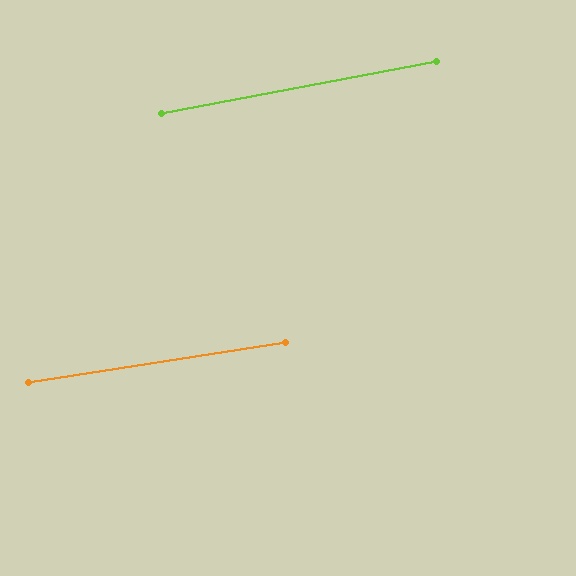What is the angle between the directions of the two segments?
Approximately 2 degrees.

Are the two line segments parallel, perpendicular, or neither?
Parallel — their directions differ by only 1.6°.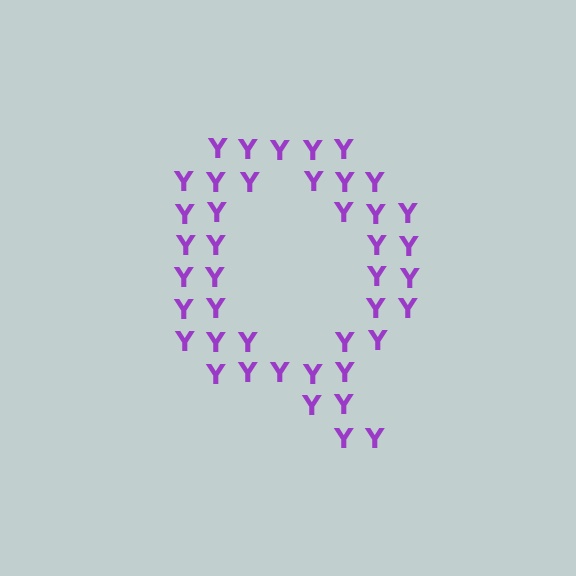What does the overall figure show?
The overall figure shows the letter Q.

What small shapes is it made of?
It is made of small letter Y's.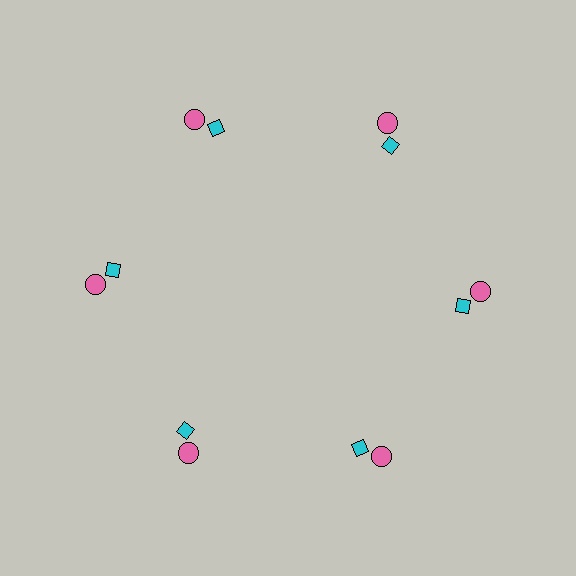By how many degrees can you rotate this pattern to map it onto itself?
The pattern maps onto itself every 60 degrees of rotation.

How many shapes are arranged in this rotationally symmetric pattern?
There are 12 shapes, arranged in 6 groups of 2.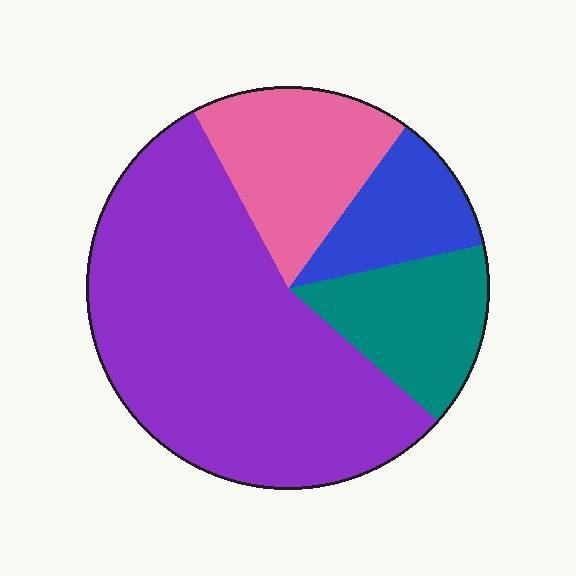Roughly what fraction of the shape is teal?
Teal covers around 15% of the shape.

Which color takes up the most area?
Purple, at roughly 55%.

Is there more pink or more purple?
Purple.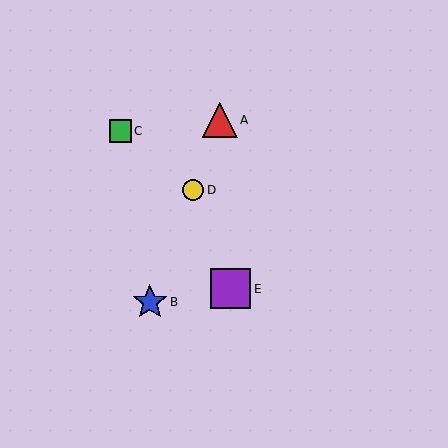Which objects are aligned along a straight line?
Objects A, B, D are aligned along a straight line.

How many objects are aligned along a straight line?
3 objects (A, B, D) are aligned along a straight line.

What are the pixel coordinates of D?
Object D is at (193, 190).